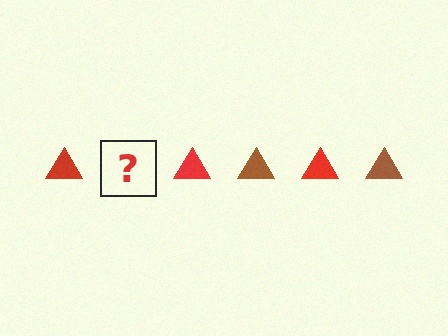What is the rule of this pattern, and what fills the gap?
The rule is that the pattern cycles through red, brown triangles. The gap should be filled with a brown triangle.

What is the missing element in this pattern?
The missing element is a brown triangle.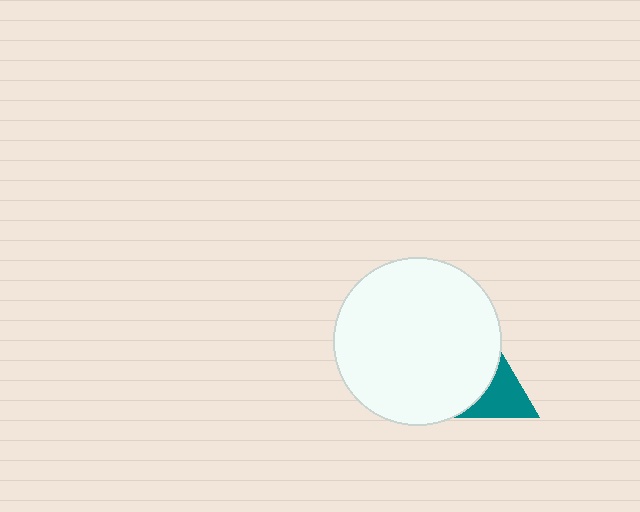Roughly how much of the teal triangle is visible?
About half of it is visible (roughly 51%).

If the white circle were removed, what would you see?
You would see the complete teal triangle.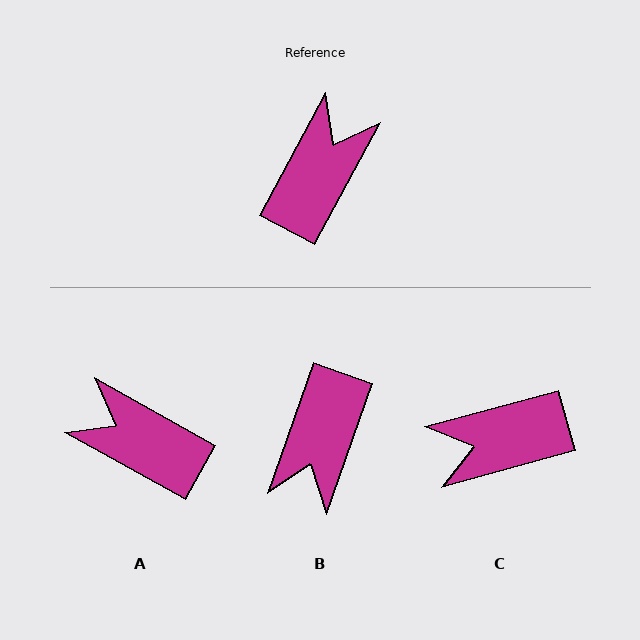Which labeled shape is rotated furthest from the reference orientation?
B, about 171 degrees away.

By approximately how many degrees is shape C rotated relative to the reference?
Approximately 133 degrees counter-clockwise.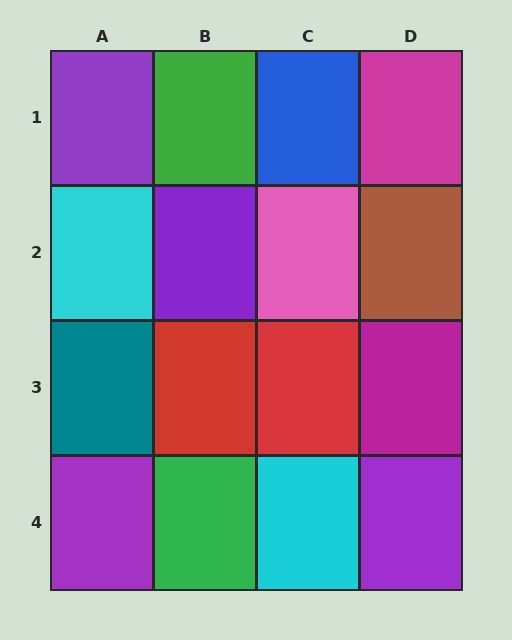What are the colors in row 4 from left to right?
Purple, green, cyan, purple.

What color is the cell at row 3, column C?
Red.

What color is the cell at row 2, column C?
Pink.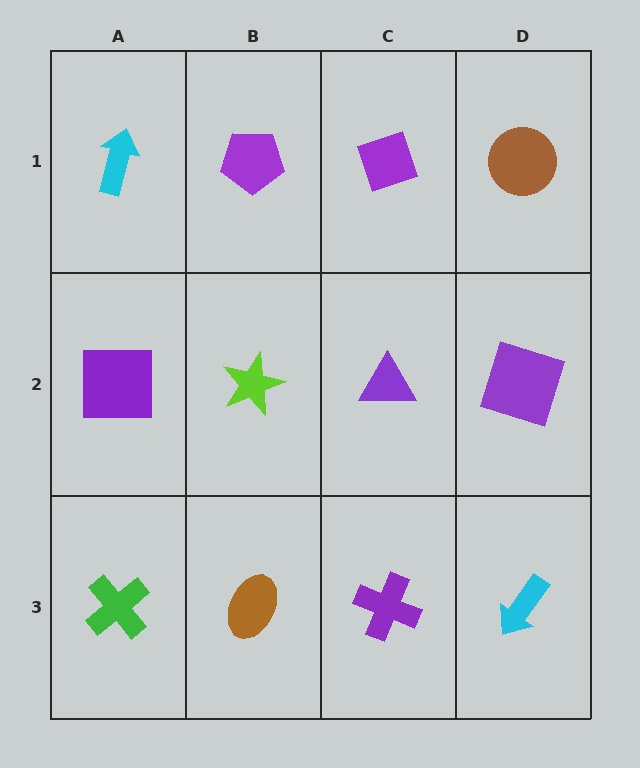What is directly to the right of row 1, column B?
A purple diamond.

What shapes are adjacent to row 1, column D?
A purple square (row 2, column D), a purple diamond (row 1, column C).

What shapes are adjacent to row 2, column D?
A brown circle (row 1, column D), a cyan arrow (row 3, column D), a purple triangle (row 2, column C).